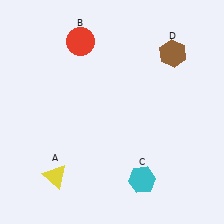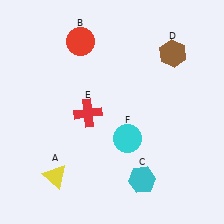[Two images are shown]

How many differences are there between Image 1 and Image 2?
There are 2 differences between the two images.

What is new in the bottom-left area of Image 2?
A red cross (E) was added in the bottom-left area of Image 2.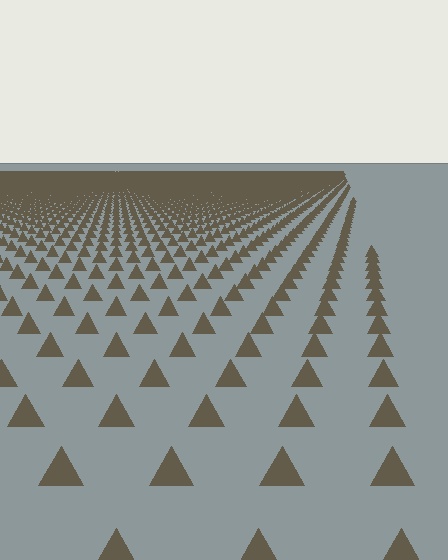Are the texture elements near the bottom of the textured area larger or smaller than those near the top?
Larger. Near the bottom, elements are closer to the viewer and appear at a bigger on-screen size.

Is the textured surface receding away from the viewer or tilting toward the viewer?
The surface is receding away from the viewer. Texture elements get smaller and denser toward the top.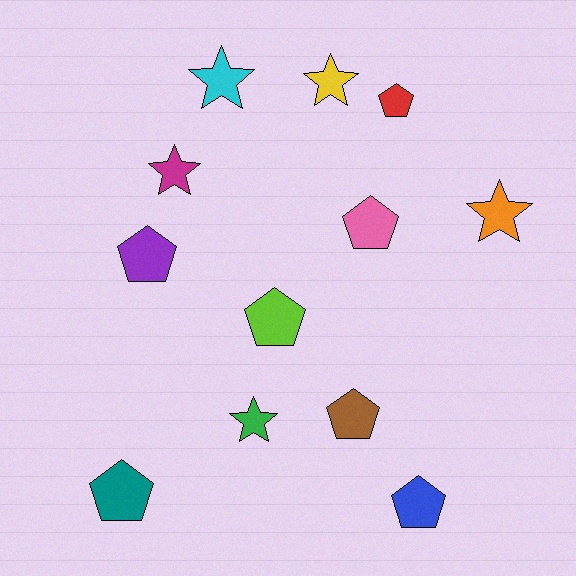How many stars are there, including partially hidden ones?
There are 5 stars.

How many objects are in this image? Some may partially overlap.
There are 12 objects.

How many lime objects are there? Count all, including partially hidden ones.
There is 1 lime object.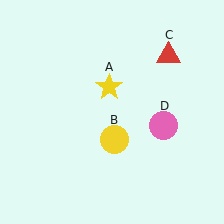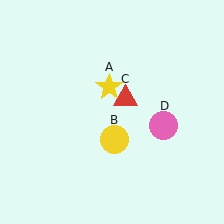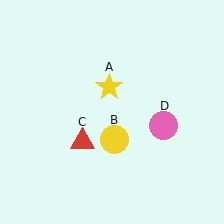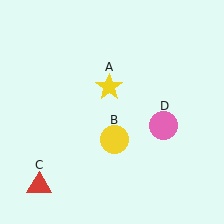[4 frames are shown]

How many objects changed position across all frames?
1 object changed position: red triangle (object C).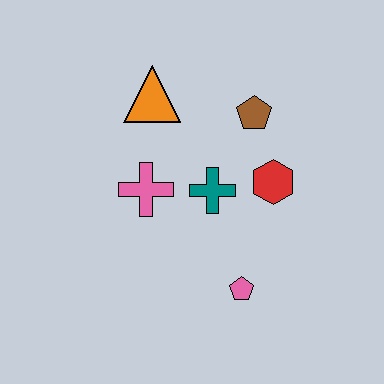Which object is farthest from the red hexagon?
The orange triangle is farthest from the red hexagon.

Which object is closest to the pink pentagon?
The teal cross is closest to the pink pentagon.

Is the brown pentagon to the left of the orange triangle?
No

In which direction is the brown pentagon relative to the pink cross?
The brown pentagon is to the right of the pink cross.